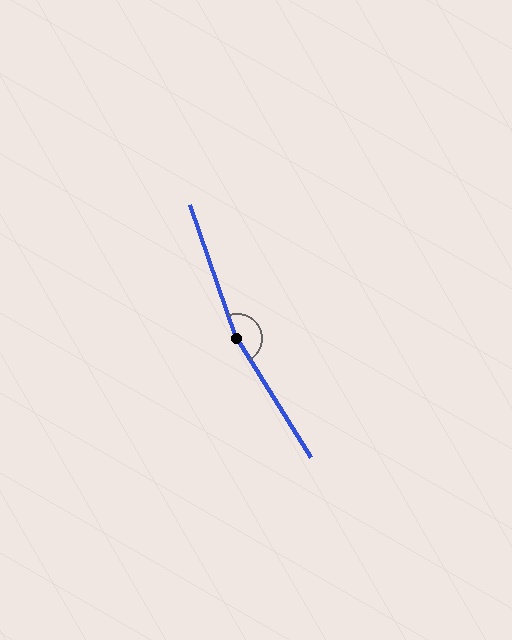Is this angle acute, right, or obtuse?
It is obtuse.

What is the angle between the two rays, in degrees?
Approximately 168 degrees.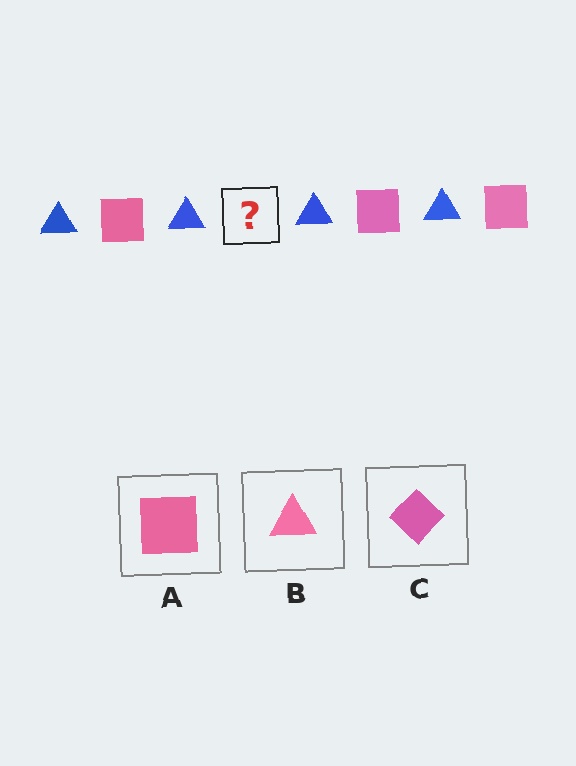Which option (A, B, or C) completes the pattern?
A.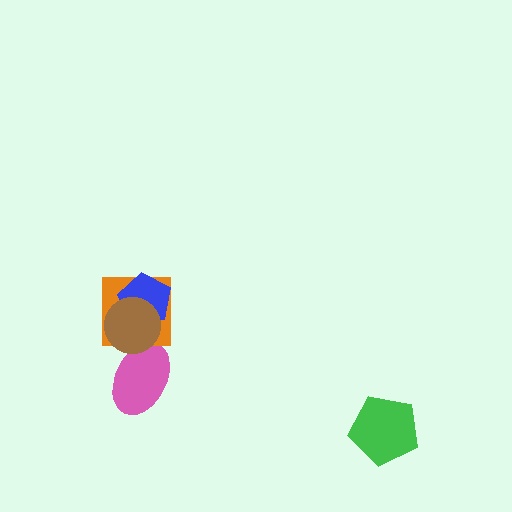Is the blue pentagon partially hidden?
Yes, it is partially covered by another shape.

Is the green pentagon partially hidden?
No, no other shape covers it.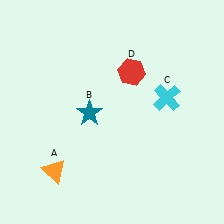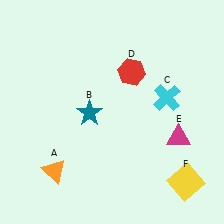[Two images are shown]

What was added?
A magenta triangle (E), a yellow square (F) were added in Image 2.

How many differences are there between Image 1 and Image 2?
There are 2 differences between the two images.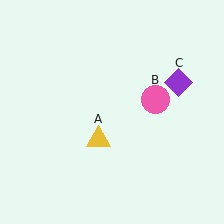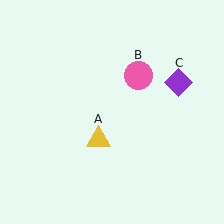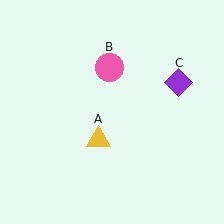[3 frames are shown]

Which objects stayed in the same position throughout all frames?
Yellow triangle (object A) and purple diamond (object C) remained stationary.